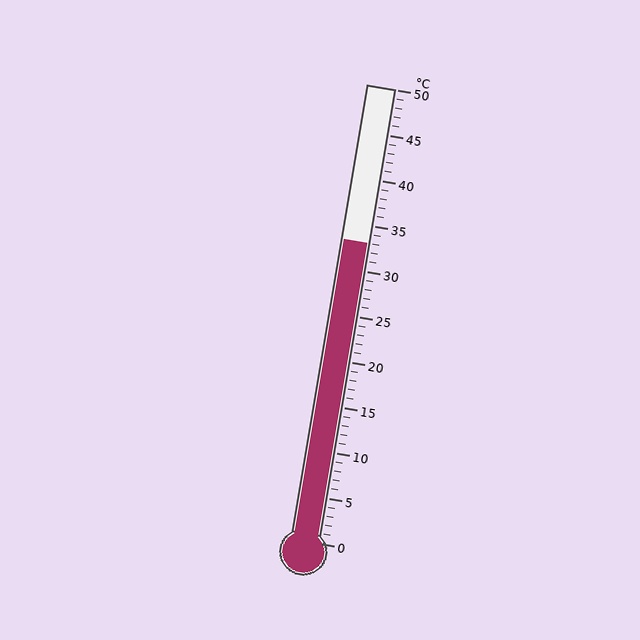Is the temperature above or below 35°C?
The temperature is below 35°C.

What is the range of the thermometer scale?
The thermometer scale ranges from 0°C to 50°C.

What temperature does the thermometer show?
The thermometer shows approximately 33°C.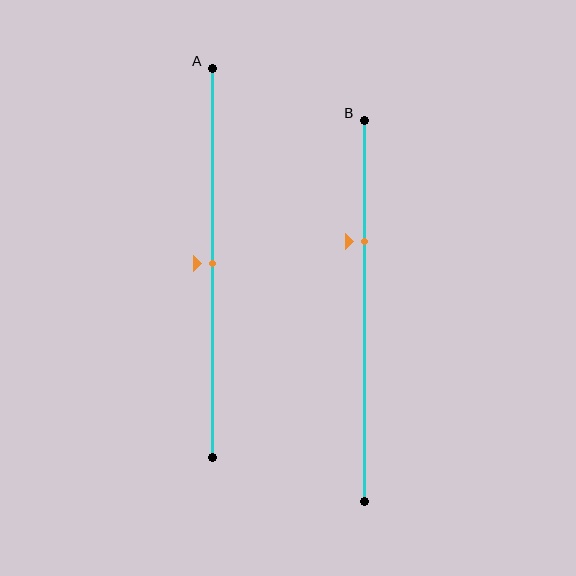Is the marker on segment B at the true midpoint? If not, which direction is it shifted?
No, the marker on segment B is shifted upward by about 18% of the segment length.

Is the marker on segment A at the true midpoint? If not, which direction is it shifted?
Yes, the marker on segment A is at the true midpoint.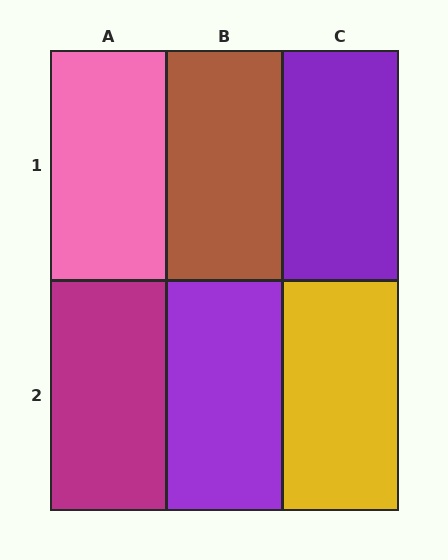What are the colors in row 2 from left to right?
Magenta, purple, yellow.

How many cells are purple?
2 cells are purple.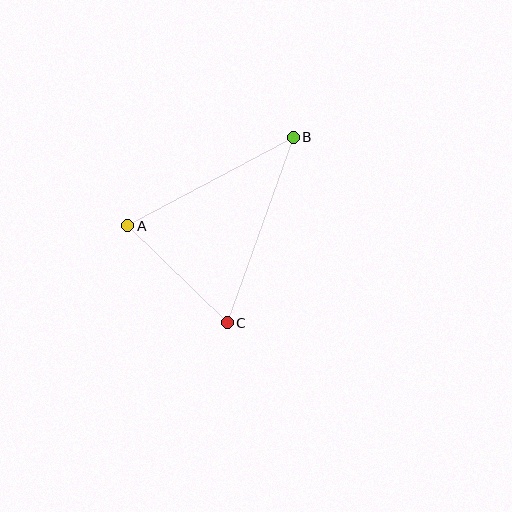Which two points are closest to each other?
Points A and C are closest to each other.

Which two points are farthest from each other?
Points B and C are farthest from each other.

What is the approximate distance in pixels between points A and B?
The distance between A and B is approximately 187 pixels.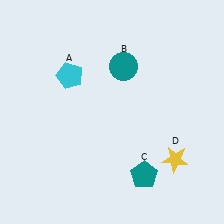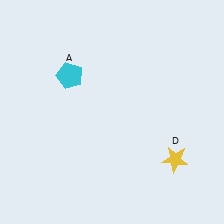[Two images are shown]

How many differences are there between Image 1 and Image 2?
There are 2 differences between the two images.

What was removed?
The teal circle (B), the teal pentagon (C) were removed in Image 2.